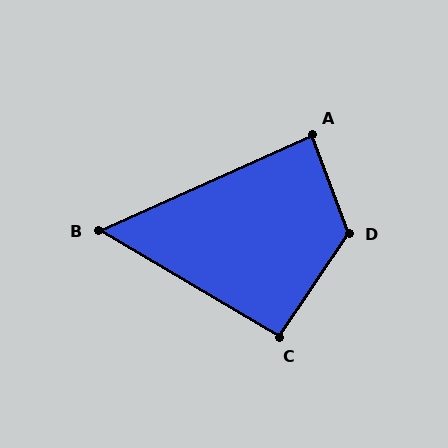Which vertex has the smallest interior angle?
B, at approximately 55 degrees.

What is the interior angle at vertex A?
Approximately 86 degrees (approximately right).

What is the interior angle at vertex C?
Approximately 94 degrees (approximately right).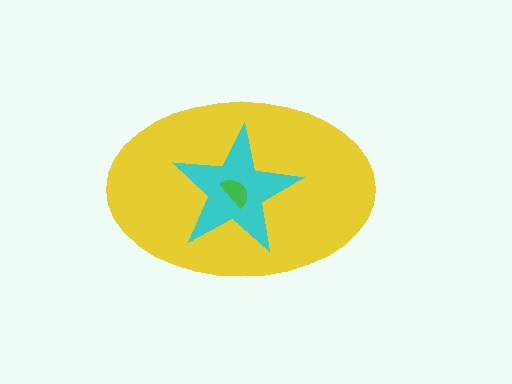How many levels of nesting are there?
3.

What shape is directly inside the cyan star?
The green semicircle.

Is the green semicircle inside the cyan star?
Yes.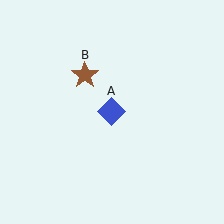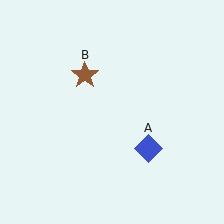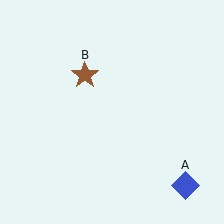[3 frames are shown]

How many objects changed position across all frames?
1 object changed position: blue diamond (object A).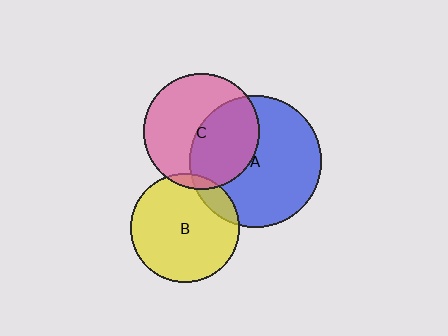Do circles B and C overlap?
Yes.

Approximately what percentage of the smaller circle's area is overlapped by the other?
Approximately 5%.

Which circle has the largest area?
Circle A (blue).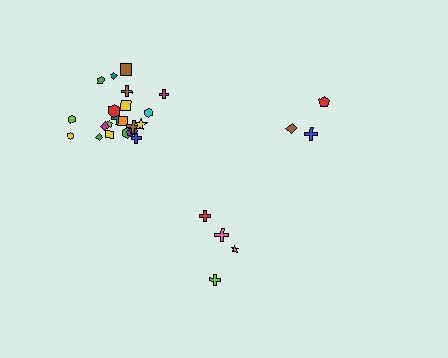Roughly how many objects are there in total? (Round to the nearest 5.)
Roughly 30 objects in total.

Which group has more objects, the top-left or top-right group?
The top-left group.